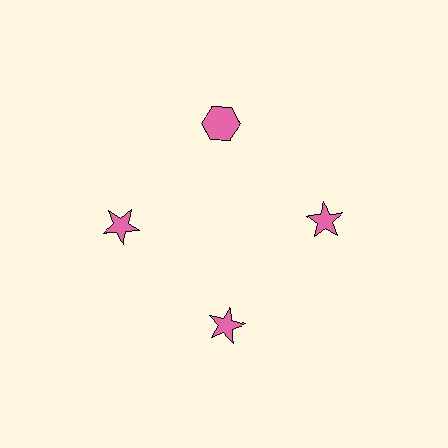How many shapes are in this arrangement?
There are 4 shapes arranged in a ring pattern.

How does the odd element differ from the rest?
It has a different shape: hexagon instead of star.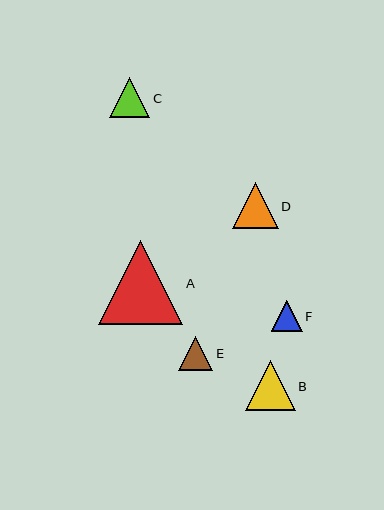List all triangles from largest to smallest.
From largest to smallest: A, B, D, C, E, F.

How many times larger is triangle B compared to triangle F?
Triangle B is approximately 1.6 times the size of triangle F.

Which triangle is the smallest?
Triangle F is the smallest with a size of approximately 31 pixels.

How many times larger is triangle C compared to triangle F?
Triangle C is approximately 1.3 times the size of triangle F.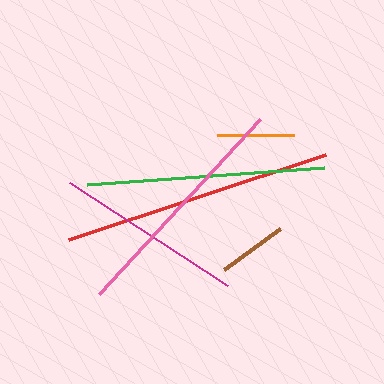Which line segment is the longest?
The red line is the longest at approximately 270 pixels.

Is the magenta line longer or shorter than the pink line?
The pink line is longer than the magenta line.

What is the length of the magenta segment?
The magenta segment is approximately 189 pixels long.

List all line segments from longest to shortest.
From longest to shortest: red, green, pink, magenta, orange, brown.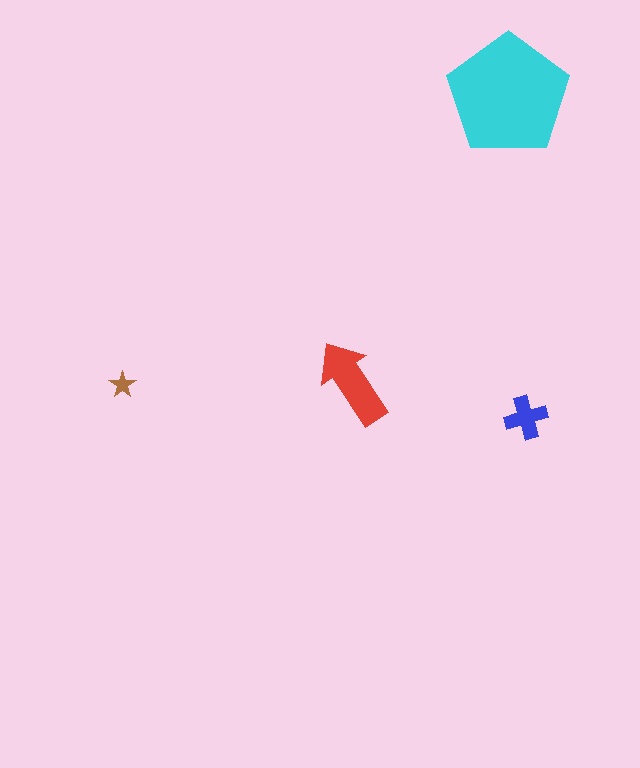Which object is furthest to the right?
The blue cross is rightmost.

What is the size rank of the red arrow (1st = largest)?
2nd.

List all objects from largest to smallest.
The cyan pentagon, the red arrow, the blue cross, the brown star.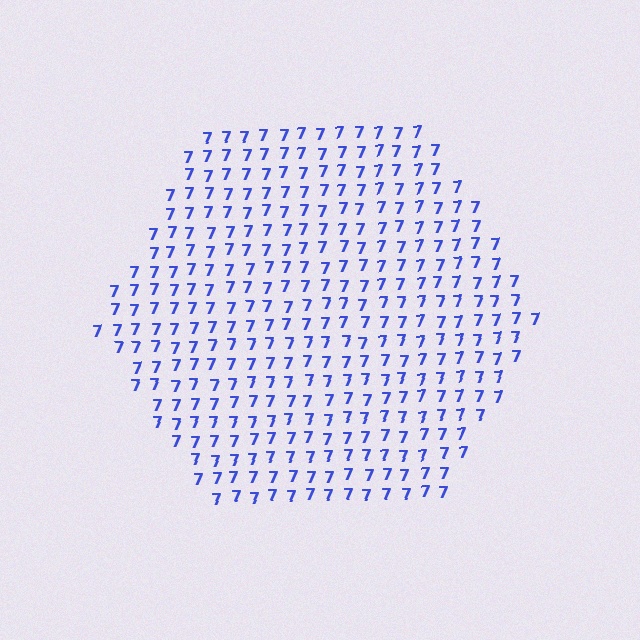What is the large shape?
The large shape is a hexagon.